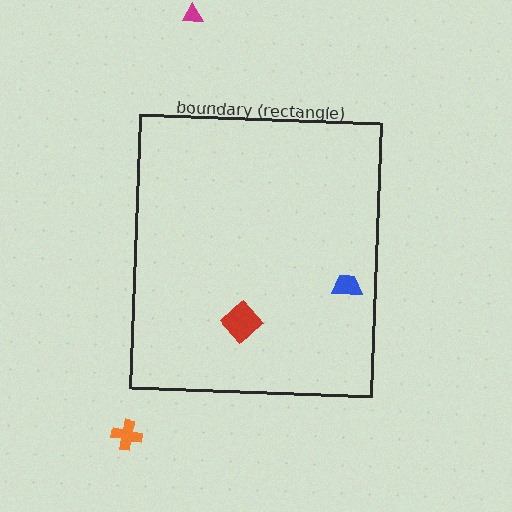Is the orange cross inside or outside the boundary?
Outside.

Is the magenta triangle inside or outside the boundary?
Outside.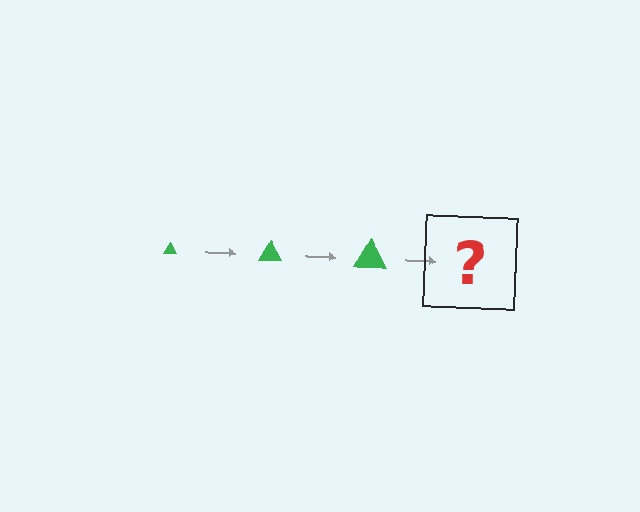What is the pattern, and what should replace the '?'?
The pattern is that the triangle gets progressively larger each step. The '?' should be a green triangle, larger than the previous one.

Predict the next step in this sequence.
The next step is a green triangle, larger than the previous one.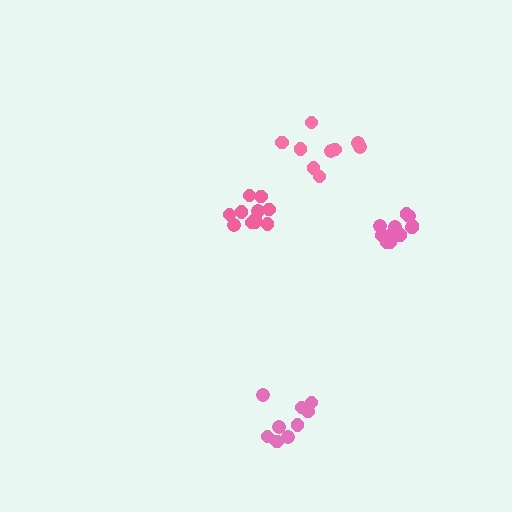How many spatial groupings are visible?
There are 4 spatial groupings.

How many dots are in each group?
Group 1: 9 dots, Group 2: 9 dots, Group 3: 14 dots, Group 4: 11 dots (43 total).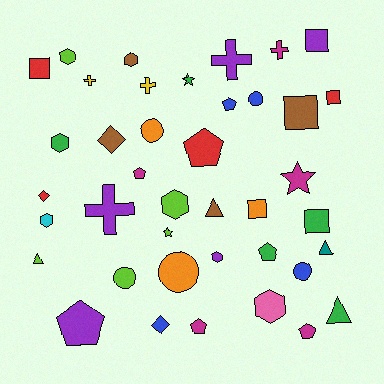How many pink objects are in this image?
There is 1 pink object.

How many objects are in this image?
There are 40 objects.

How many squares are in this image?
There are 6 squares.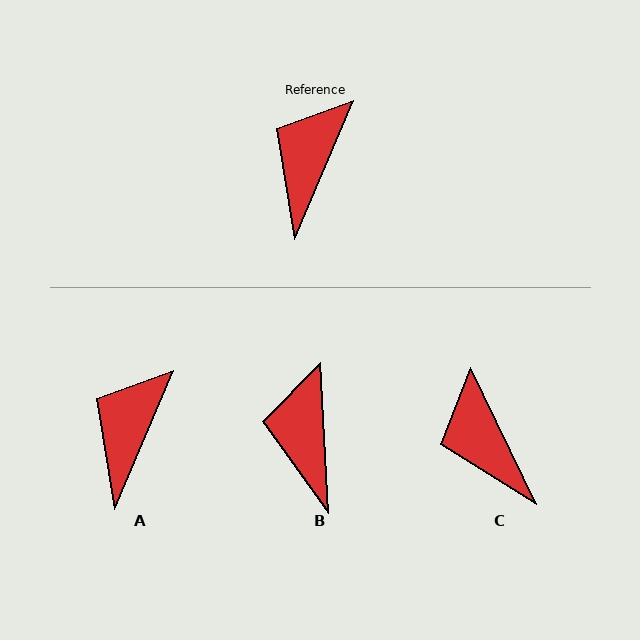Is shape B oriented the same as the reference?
No, it is off by about 26 degrees.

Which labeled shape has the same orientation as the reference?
A.